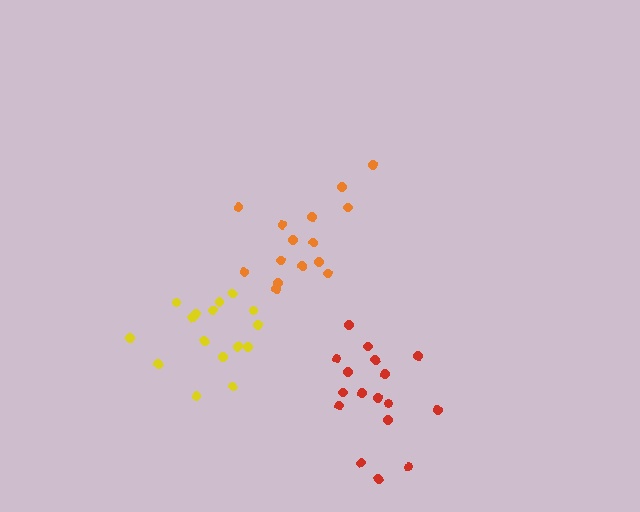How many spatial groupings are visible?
There are 3 spatial groupings.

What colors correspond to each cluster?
The clusters are colored: yellow, red, orange.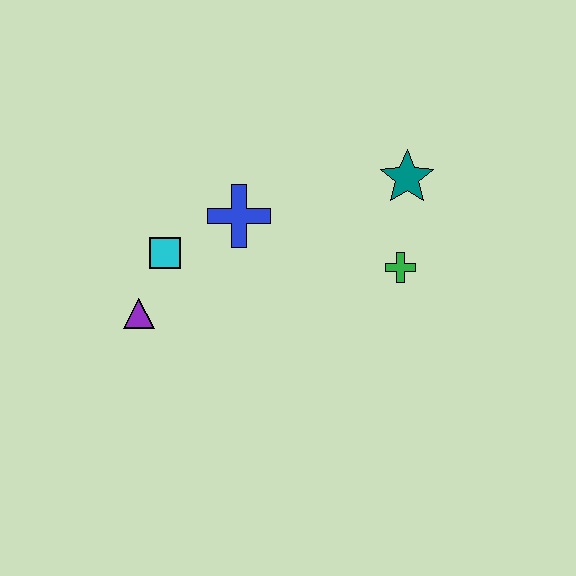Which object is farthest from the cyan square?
The teal star is farthest from the cyan square.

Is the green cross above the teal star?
No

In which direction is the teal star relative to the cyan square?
The teal star is to the right of the cyan square.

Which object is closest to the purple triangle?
The cyan square is closest to the purple triangle.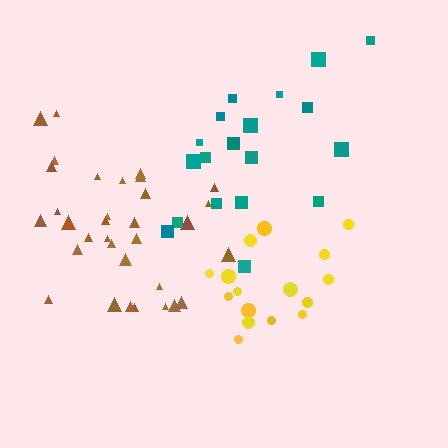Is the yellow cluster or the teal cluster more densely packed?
Yellow.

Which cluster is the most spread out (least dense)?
Teal.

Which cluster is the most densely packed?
Brown.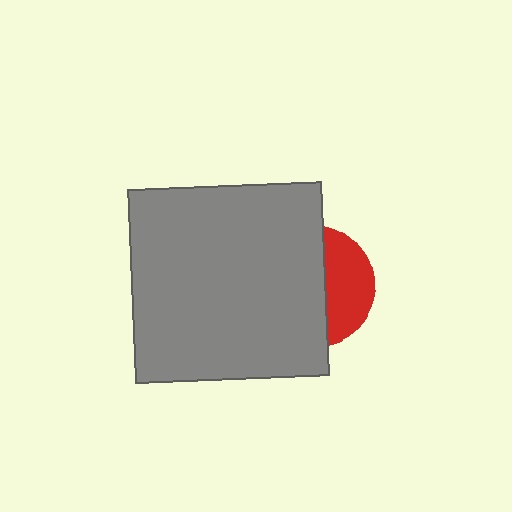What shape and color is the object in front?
The object in front is a gray square.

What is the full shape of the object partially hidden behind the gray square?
The partially hidden object is a red circle.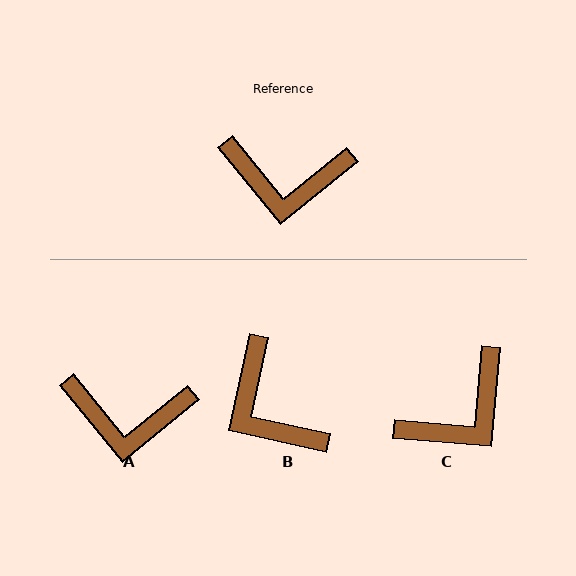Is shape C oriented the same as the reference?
No, it is off by about 46 degrees.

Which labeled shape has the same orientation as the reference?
A.